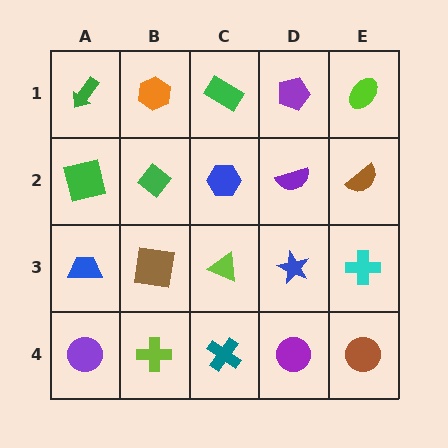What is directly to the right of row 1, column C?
A purple pentagon.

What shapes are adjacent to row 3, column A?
A green square (row 2, column A), a purple circle (row 4, column A), a brown square (row 3, column B).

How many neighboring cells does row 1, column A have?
2.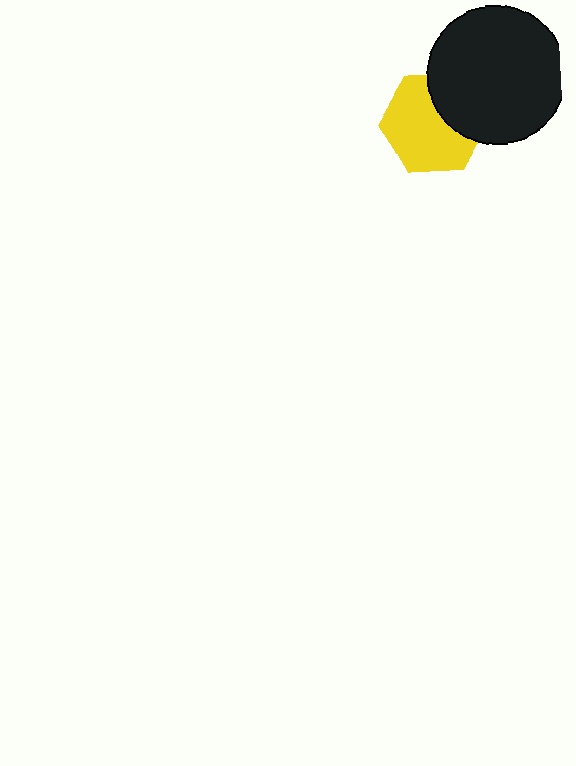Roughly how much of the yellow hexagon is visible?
Most of it is visible (roughly 68%).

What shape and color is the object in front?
The object in front is a black circle.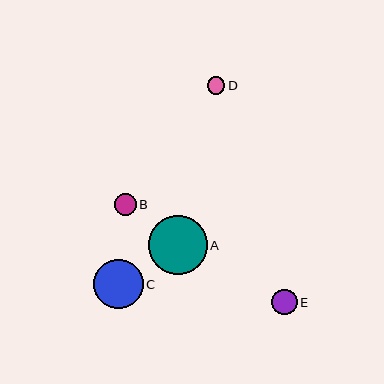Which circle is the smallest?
Circle D is the smallest with a size of approximately 18 pixels.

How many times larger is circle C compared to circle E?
Circle C is approximately 1.9 times the size of circle E.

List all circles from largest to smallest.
From largest to smallest: A, C, E, B, D.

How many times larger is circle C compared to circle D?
Circle C is approximately 2.8 times the size of circle D.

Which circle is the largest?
Circle A is the largest with a size of approximately 59 pixels.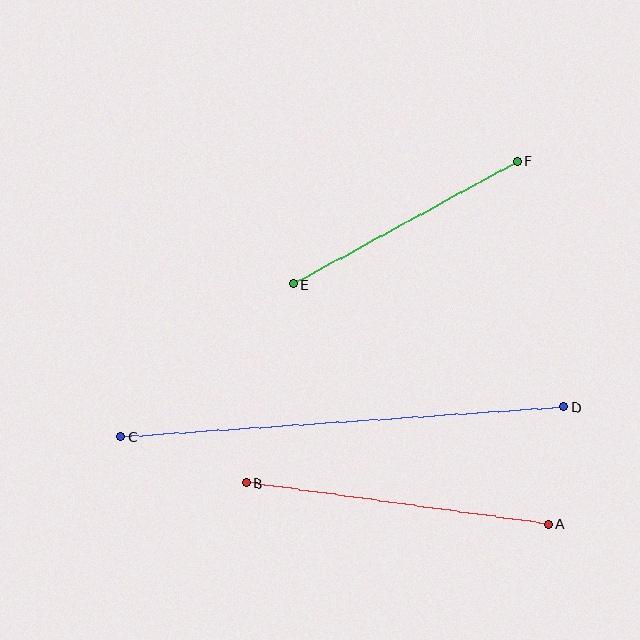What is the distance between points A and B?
The distance is approximately 305 pixels.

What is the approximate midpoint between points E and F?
The midpoint is at approximately (405, 223) pixels.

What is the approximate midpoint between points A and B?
The midpoint is at approximately (397, 503) pixels.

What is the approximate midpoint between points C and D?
The midpoint is at approximately (342, 422) pixels.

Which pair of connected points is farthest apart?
Points C and D are farthest apart.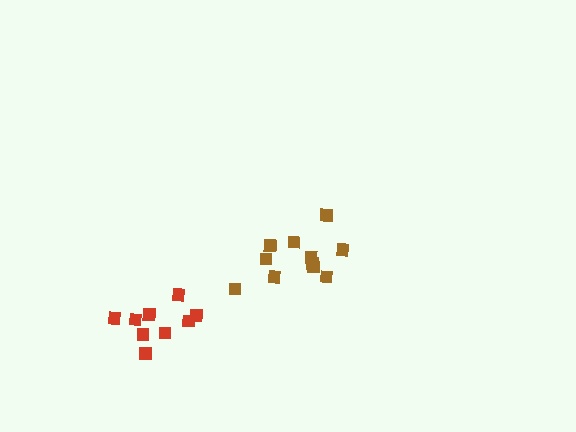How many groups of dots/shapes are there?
There are 2 groups.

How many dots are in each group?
Group 1: 11 dots, Group 2: 9 dots (20 total).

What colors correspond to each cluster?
The clusters are colored: brown, red.